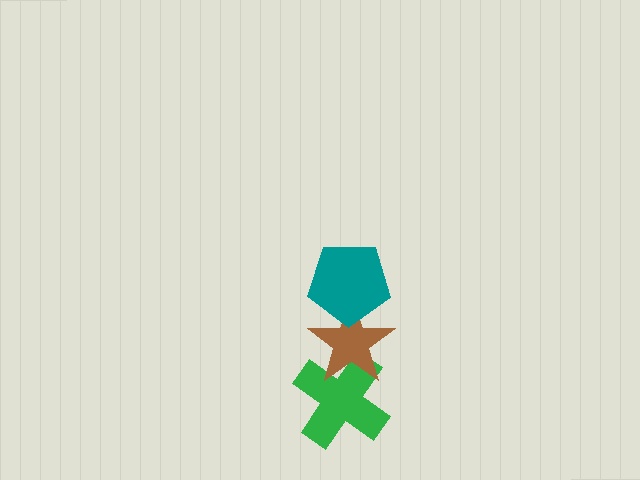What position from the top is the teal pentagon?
The teal pentagon is 1st from the top.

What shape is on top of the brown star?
The teal pentagon is on top of the brown star.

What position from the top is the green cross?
The green cross is 3rd from the top.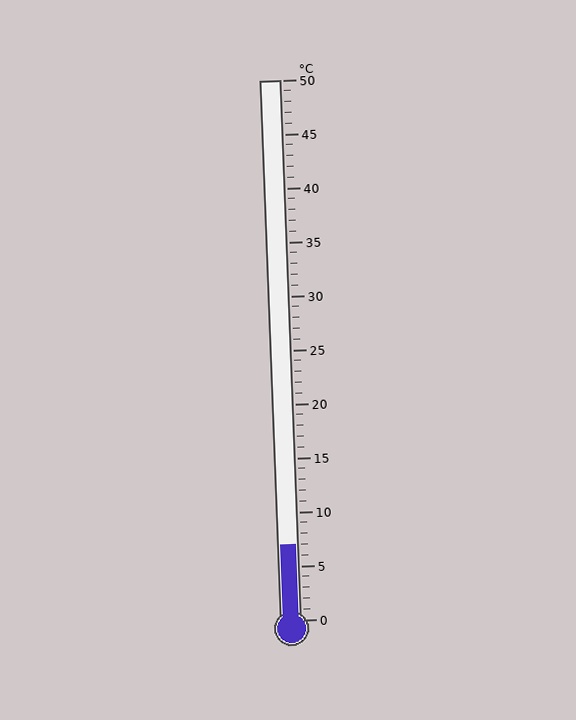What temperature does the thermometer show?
The thermometer shows approximately 7°C.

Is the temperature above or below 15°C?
The temperature is below 15°C.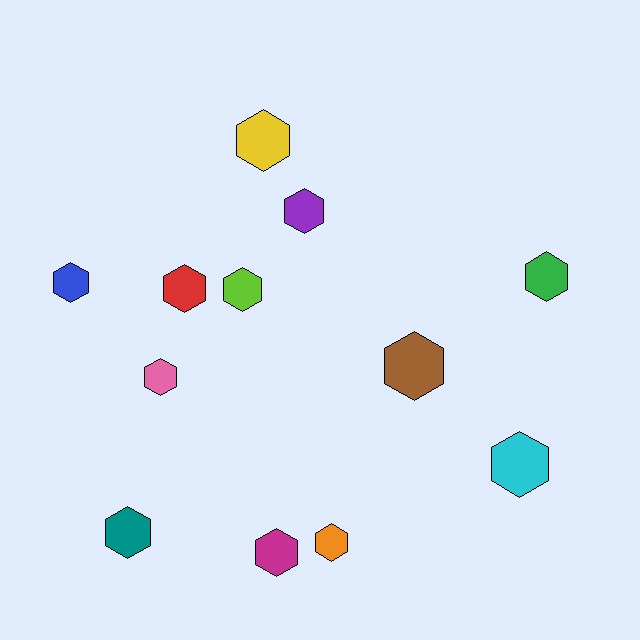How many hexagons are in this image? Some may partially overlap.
There are 12 hexagons.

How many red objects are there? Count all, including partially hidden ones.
There is 1 red object.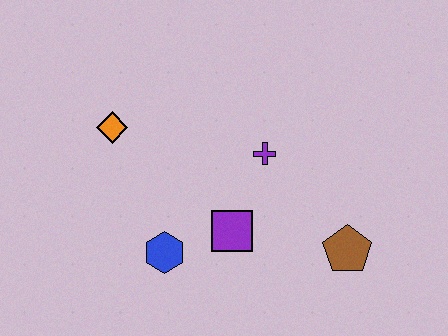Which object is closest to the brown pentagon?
The purple square is closest to the brown pentagon.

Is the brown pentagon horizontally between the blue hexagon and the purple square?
No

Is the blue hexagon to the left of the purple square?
Yes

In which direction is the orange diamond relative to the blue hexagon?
The orange diamond is above the blue hexagon.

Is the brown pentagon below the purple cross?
Yes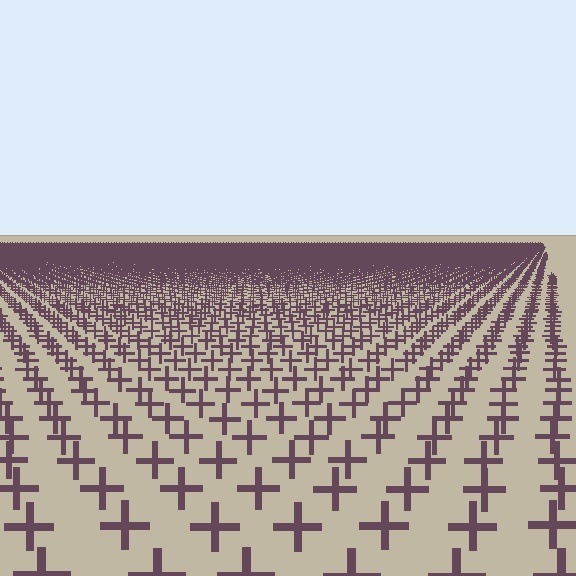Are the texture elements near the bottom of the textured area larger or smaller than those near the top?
Larger. Near the bottom, elements are closer to the viewer and appear at a bigger on-screen size.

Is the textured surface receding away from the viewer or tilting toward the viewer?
The surface is receding away from the viewer. Texture elements get smaller and denser toward the top.